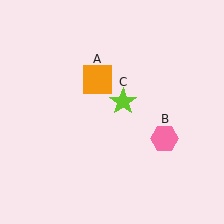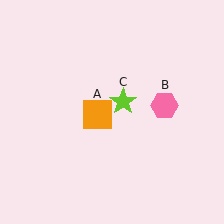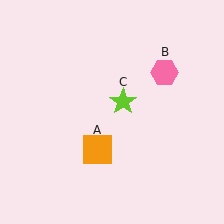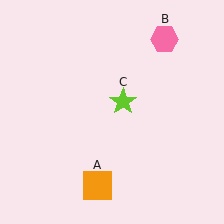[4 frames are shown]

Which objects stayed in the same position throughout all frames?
Lime star (object C) remained stationary.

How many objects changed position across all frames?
2 objects changed position: orange square (object A), pink hexagon (object B).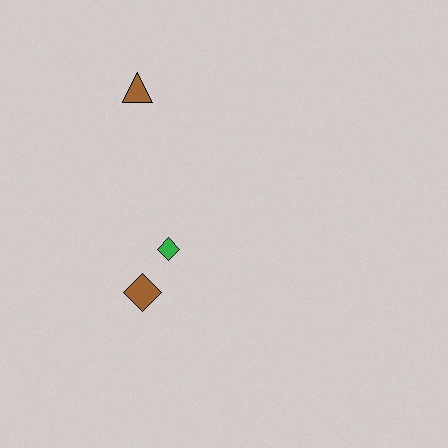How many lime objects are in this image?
There are no lime objects.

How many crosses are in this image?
There are no crosses.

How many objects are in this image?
There are 3 objects.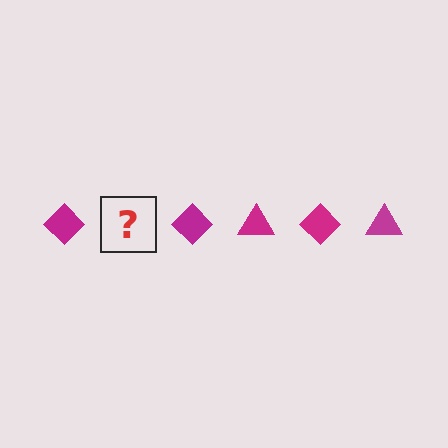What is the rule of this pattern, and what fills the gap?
The rule is that the pattern cycles through diamond, triangle shapes in magenta. The gap should be filled with a magenta triangle.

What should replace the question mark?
The question mark should be replaced with a magenta triangle.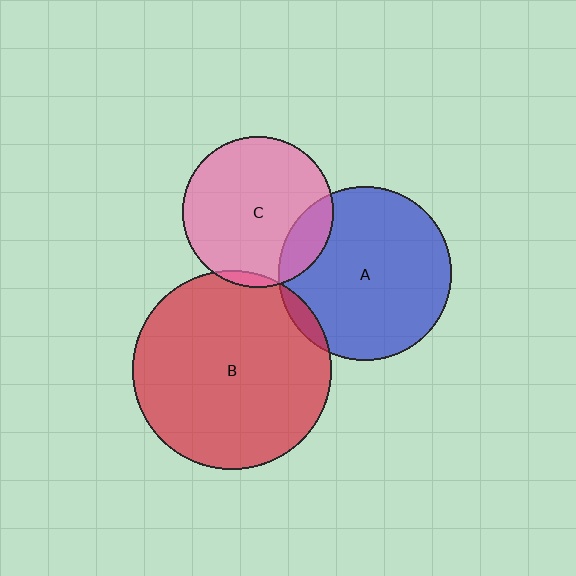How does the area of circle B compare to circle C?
Approximately 1.7 times.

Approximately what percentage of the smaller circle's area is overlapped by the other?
Approximately 5%.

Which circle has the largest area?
Circle B (red).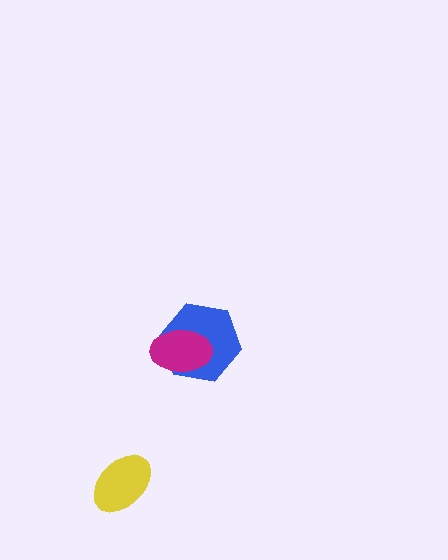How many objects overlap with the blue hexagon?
1 object overlaps with the blue hexagon.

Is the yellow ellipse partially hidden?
No, no other shape covers it.